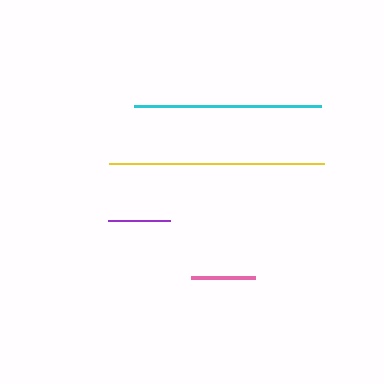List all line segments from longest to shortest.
From longest to shortest: yellow, cyan, pink, purple.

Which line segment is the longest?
The yellow line is the longest at approximately 215 pixels.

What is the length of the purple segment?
The purple segment is approximately 62 pixels long.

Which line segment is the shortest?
The purple line is the shortest at approximately 62 pixels.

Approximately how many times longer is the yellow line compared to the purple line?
The yellow line is approximately 3.5 times the length of the purple line.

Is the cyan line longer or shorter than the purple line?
The cyan line is longer than the purple line.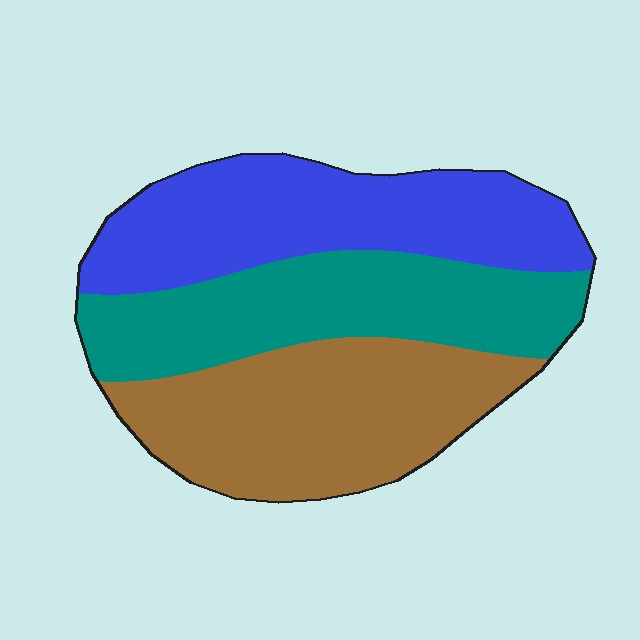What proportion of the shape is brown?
Brown covers 35% of the shape.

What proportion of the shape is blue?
Blue takes up between a quarter and a half of the shape.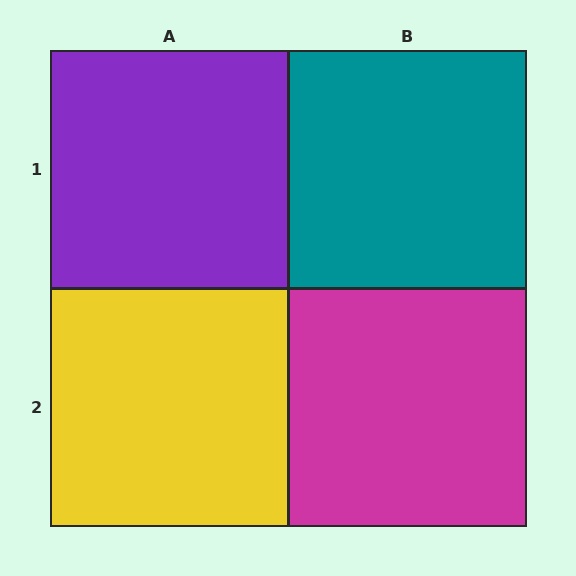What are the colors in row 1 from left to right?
Purple, teal.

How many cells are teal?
1 cell is teal.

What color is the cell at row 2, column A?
Yellow.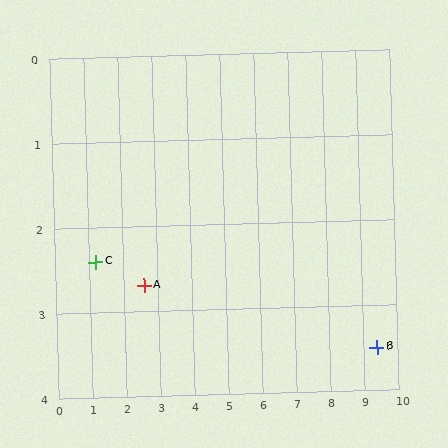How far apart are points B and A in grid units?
Points B and A are about 6.8 grid units apart.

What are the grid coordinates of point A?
Point A is at approximately (2.6, 2.7).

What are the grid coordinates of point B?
Point B is at approximately (9.4, 3.5).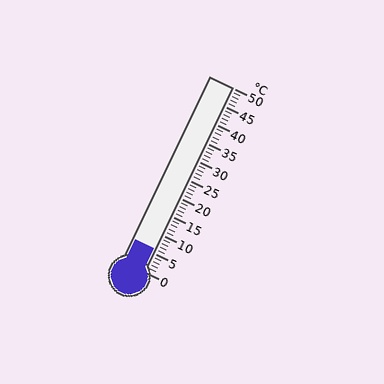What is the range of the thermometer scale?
The thermometer scale ranges from 0°C to 50°C.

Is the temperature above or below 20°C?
The temperature is below 20°C.